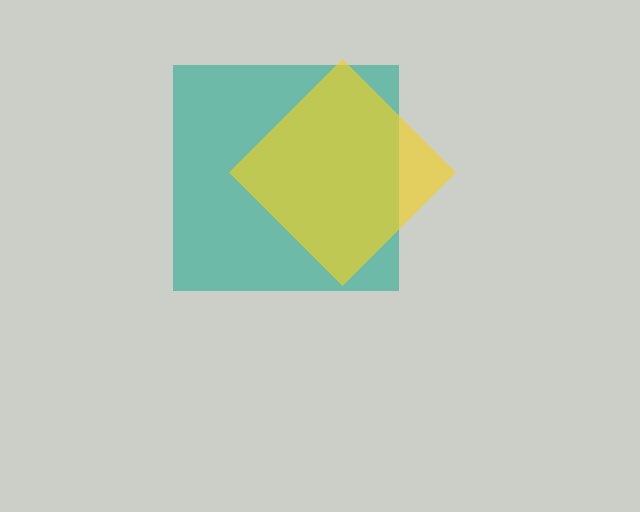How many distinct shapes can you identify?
There are 2 distinct shapes: a teal square, a yellow diamond.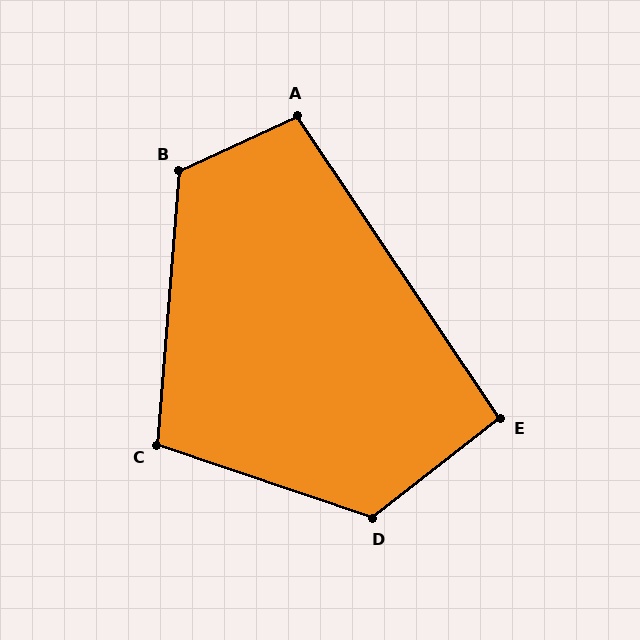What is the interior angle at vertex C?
Approximately 104 degrees (obtuse).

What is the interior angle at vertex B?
Approximately 119 degrees (obtuse).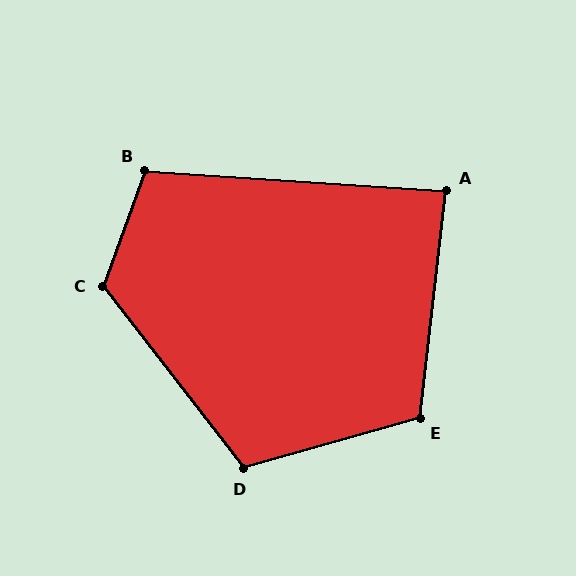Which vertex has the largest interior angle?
C, at approximately 122 degrees.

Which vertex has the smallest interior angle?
A, at approximately 87 degrees.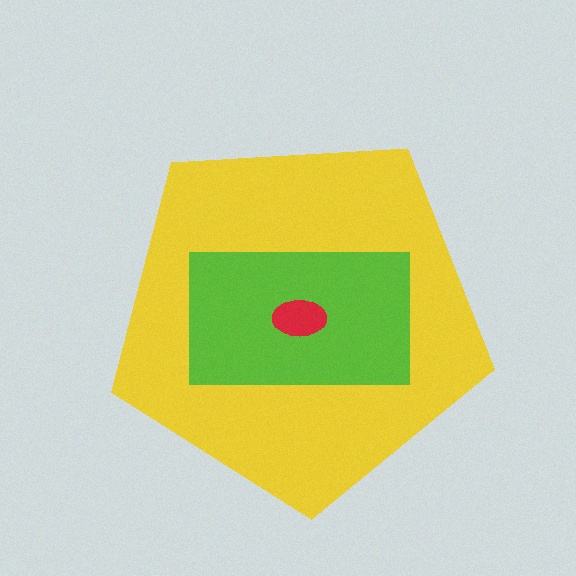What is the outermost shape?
The yellow pentagon.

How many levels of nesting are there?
3.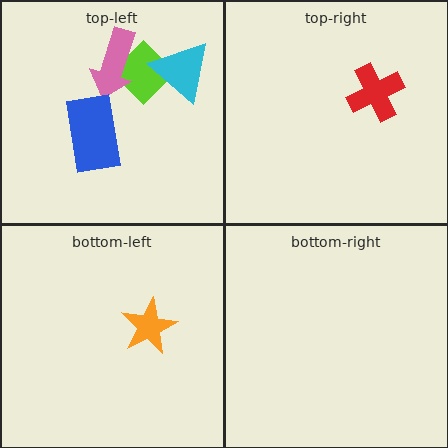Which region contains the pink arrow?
The top-left region.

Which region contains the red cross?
The top-right region.